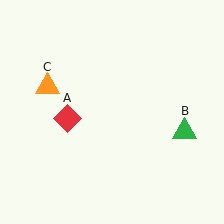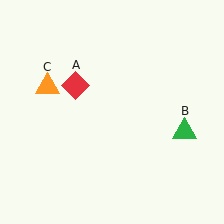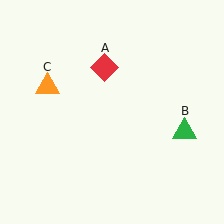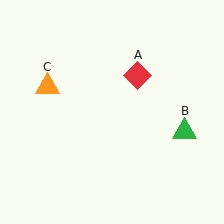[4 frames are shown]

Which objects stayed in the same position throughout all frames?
Green triangle (object B) and orange triangle (object C) remained stationary.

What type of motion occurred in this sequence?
The red diamond (object A) rotated clockwise around the center of the scene.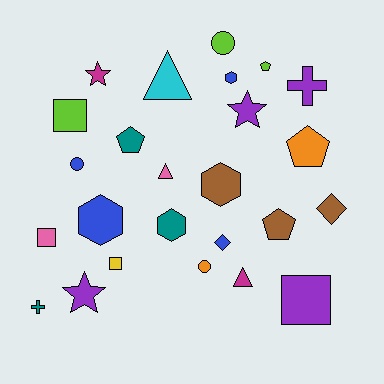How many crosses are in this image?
There are 2 crosses.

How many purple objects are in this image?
There are 4 purple objects.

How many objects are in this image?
There are 25 objects.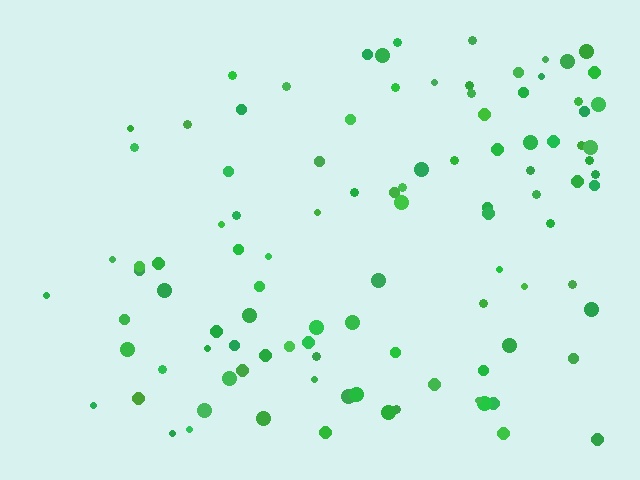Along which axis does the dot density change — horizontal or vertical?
Horizontal.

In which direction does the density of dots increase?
From left to right, with the right side densest.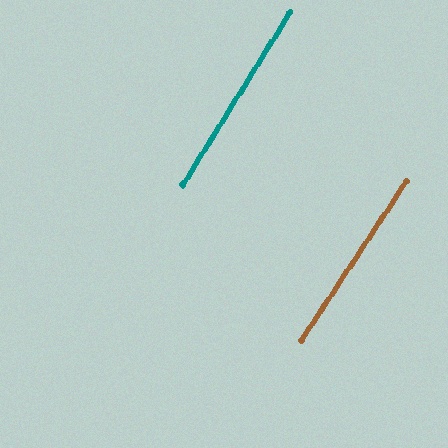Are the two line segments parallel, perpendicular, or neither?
Parallel — their directions differ by only 1.7°.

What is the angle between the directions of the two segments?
Approximately 2 degrees.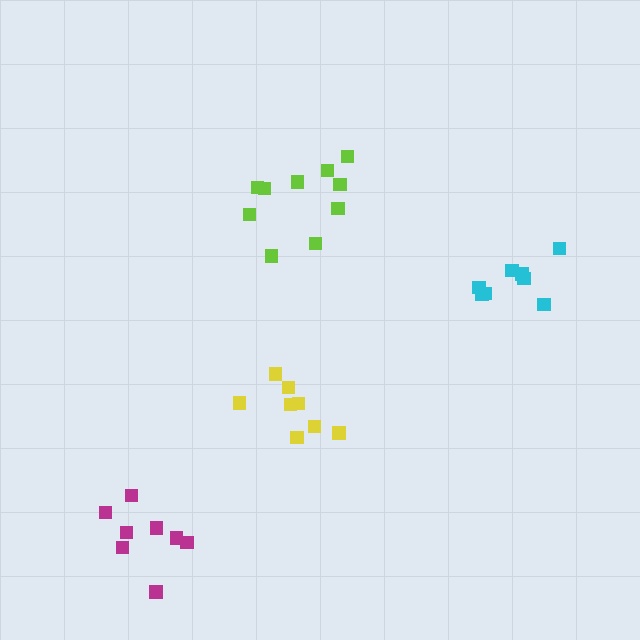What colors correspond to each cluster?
The clusters are colored: yellow, lime, cyan, magenta.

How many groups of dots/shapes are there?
There are 4 groups.